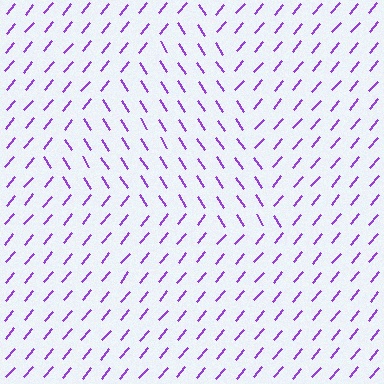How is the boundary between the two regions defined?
The boundary is defined purely by a change in line orientation (approximately 73 degrees difference). All lines are the same color and thickness.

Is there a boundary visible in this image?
Yes, there is a texture boundary formed by a change in line orientation.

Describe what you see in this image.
The image is filled with small purple line segments. A triangle region in the image has lines oriented differently from the surrounding lines, creating a visible texture boundary.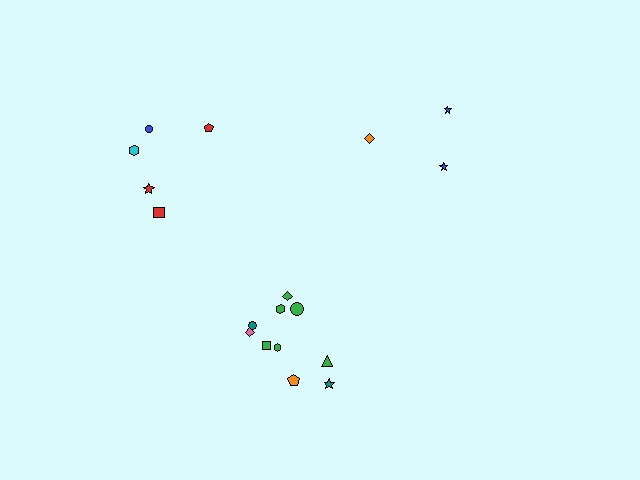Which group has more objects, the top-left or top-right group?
The top-left group.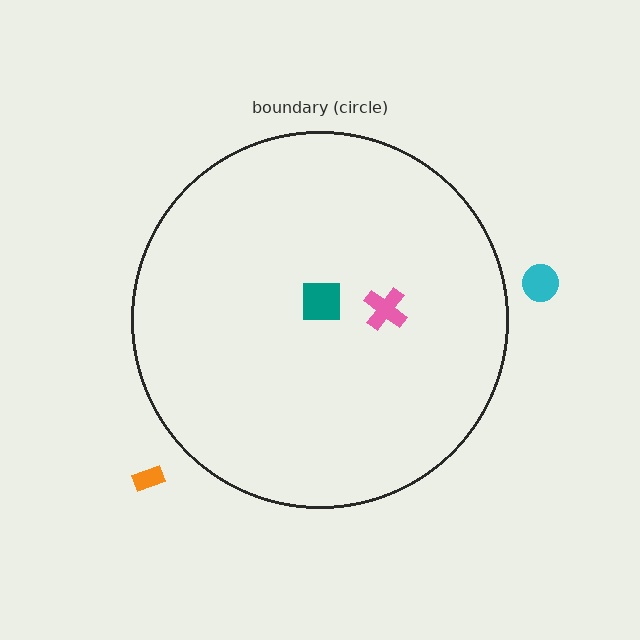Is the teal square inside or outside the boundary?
Inside.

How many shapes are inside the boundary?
2 inside, 2 outside.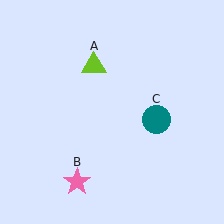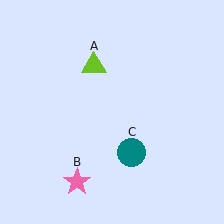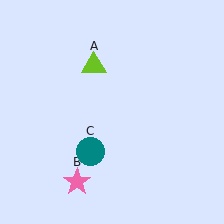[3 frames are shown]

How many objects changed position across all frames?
1 object changed position: teal circle (object C).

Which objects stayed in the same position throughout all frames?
Lime triangle (object A) and pink star (object B) remained stationary.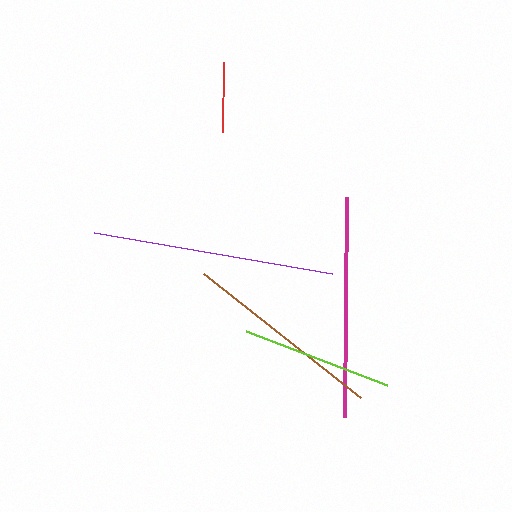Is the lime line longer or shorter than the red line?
The lime line is longer than the red line.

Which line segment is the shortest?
The red line is the shortest at approximately 69 pixels.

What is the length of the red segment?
The red segment is approximately 69 pixels long.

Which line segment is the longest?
The purple line is the longest at approximately 241 pixels.